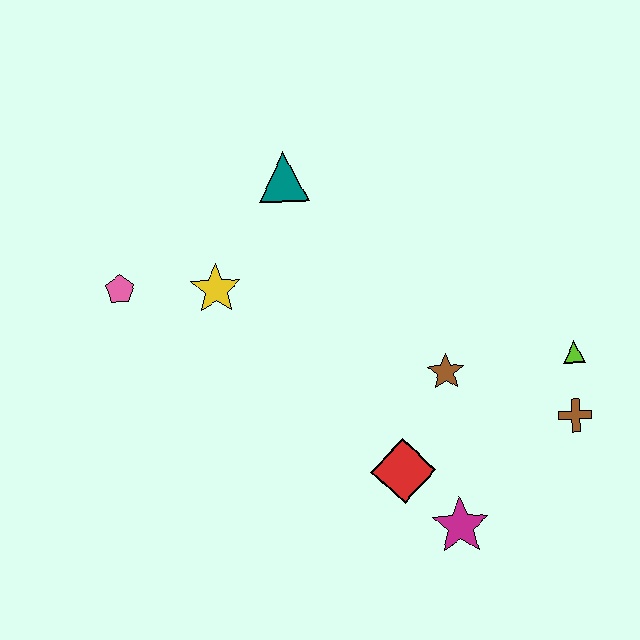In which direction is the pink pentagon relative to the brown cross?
The pink pentagon is to the left of the brown cross.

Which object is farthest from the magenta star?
The pink pentagon is farthest from the magenta star.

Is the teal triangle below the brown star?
No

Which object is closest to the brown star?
The red diamond is closest to the brown star.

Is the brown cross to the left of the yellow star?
No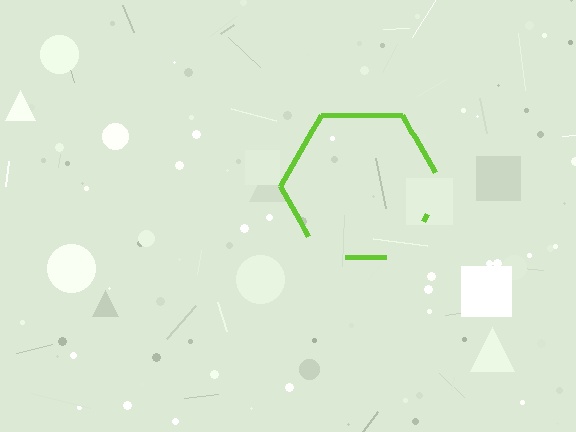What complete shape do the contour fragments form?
The contour fragments form a hexagon.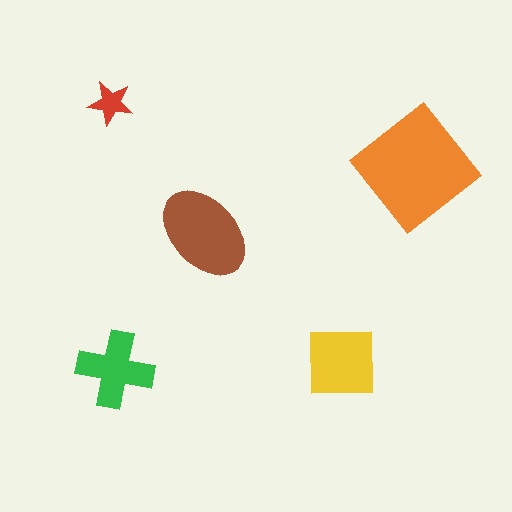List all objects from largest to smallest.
The orange diamond, the brown ellipse, the yellow square, the green cross, the red star.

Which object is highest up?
The red star is topmost.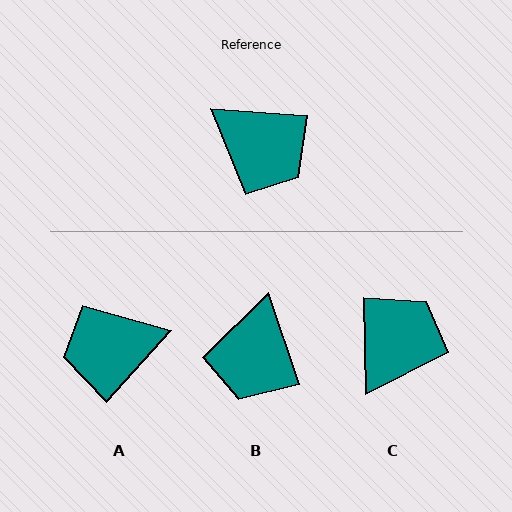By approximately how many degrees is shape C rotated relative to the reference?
Approximately 95 degrees counter-clockwise.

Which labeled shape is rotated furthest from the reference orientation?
A, about 128 degrees away.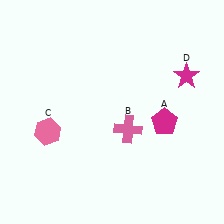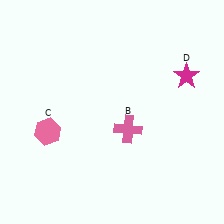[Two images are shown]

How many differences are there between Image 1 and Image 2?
There is 1 difference between the two images.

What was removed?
The magenta pentagon (A) was removed in Image 2.